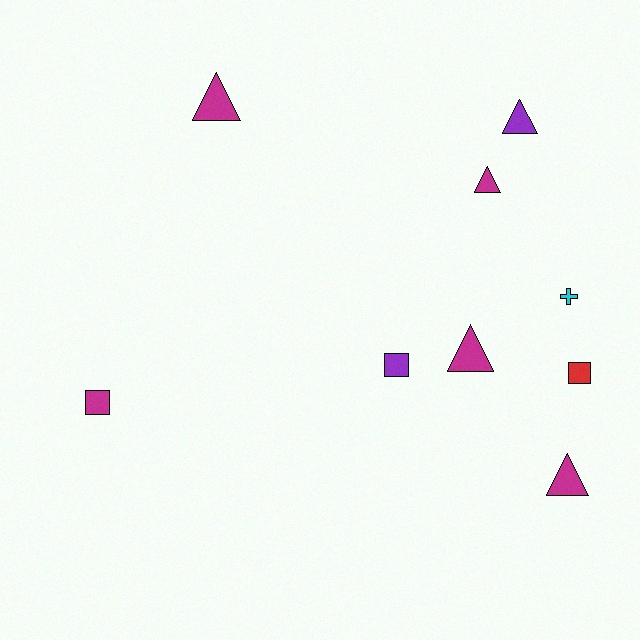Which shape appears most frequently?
Triangle, with 5 objects.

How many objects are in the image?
There are 9 objects.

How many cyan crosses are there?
There is 1 cyan cross.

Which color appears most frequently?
Magenta, with 5 objects.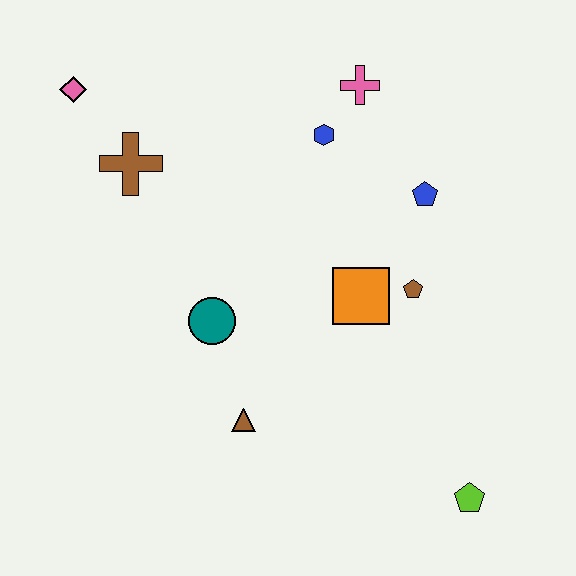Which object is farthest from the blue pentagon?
The pink diamond is farthest from the blue pentagon.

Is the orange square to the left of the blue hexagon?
No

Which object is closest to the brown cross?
The pink diamond is closest to the brown cross.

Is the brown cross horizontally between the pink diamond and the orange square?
Yes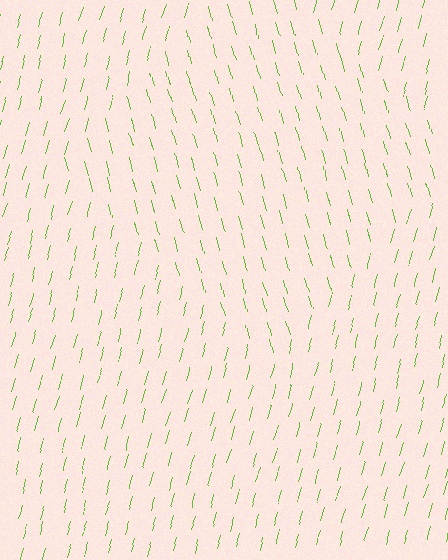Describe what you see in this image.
The image is filled with small lime line segments. A diamond region in the image has lines oriented differently from the surrounding lines, creating a visible texture boundary.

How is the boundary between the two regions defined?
The boundary is defined purely by a change in line orientation (approximately 31 degrees difference). All lines are the same color and thickness.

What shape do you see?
I see a diamond.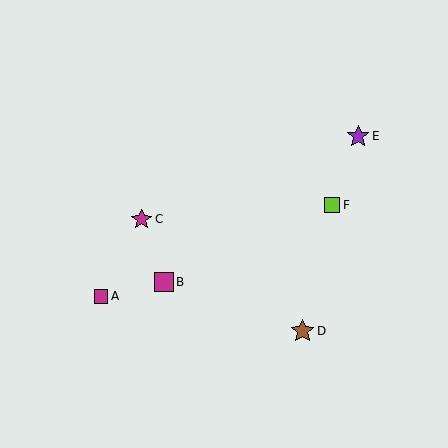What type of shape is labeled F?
Shape F is a lime square.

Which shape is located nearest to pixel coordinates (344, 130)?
The purple star (labeled E) at (358, 136) is nearest to that location.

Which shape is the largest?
The brown star (labeled D) is the largest.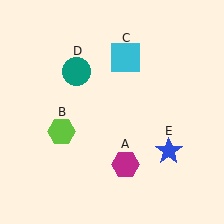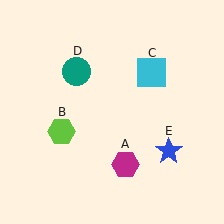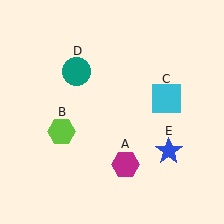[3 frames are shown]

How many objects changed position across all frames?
1 object changed position: cyan square (object C).